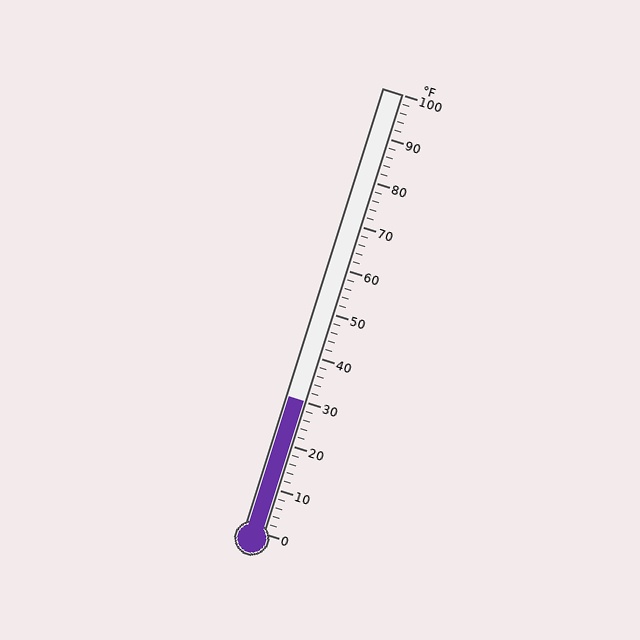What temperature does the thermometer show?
The thermometer shows approximately 30°F.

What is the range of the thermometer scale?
The thermometer scale ranges from 0°F to 100°F.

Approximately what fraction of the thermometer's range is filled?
The thermometer is filled to approximately 30% of its range.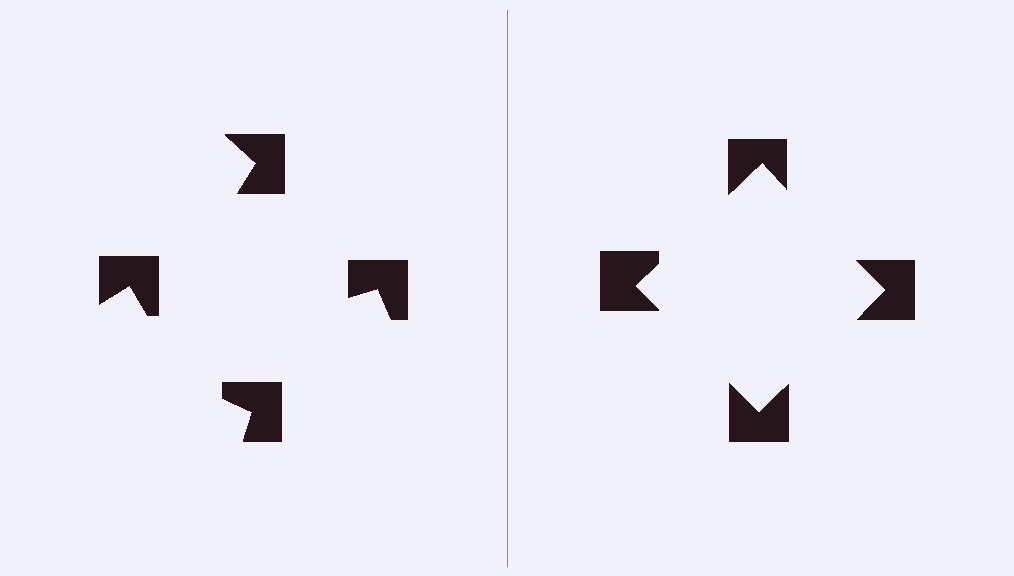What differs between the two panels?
The notched squares are positioned identically on both sides; only the wedge orientations differ. On the right they align to a square; on the left they are misaligned.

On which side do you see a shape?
An illusory square appears on the right side. On the left side the wedge cuts are rotated, so no coherent shape forms.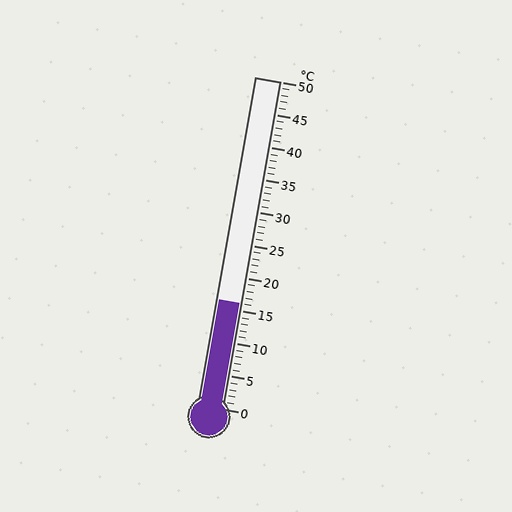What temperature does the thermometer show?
The thermometer shows approximately 16°C.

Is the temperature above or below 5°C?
The temperature is above 5°C.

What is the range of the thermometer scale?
The thermometer scale ranges from 0°C to 50°C.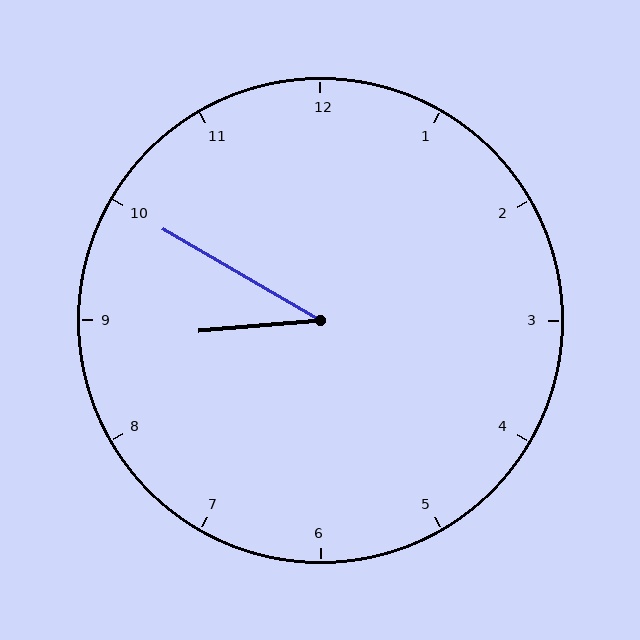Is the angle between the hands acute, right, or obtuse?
It is acute.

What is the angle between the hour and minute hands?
Approximately 35 degrees.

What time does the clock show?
8:50.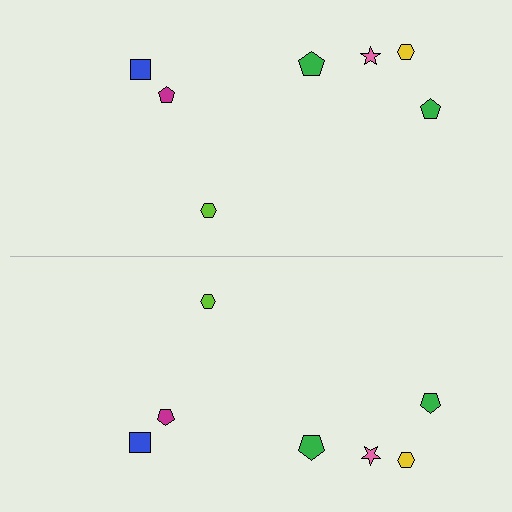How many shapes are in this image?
There are 14 shapes in this image.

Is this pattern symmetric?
Yes, this pattern has bilateral (reflection) symmetry.